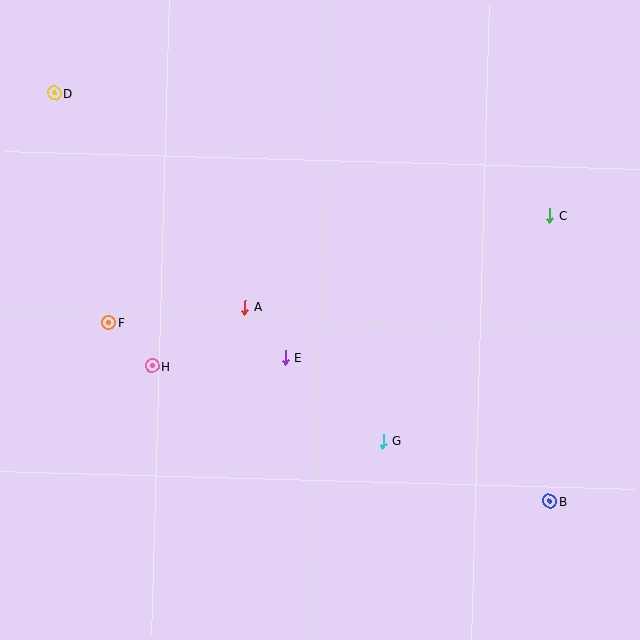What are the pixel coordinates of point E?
Point E is at (285, 358).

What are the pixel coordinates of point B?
Point B is at (550, 501).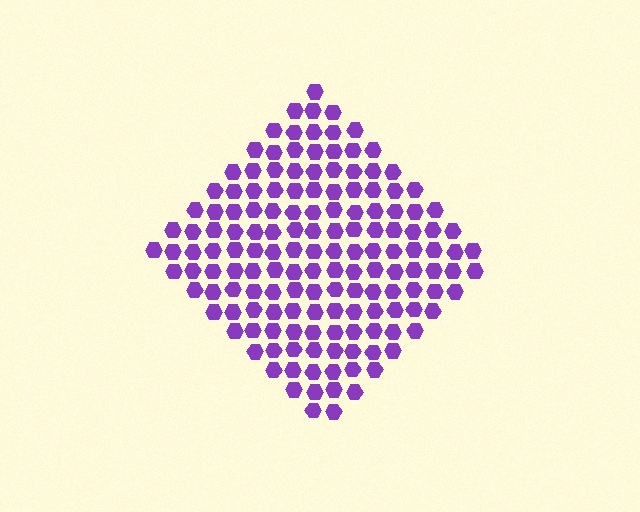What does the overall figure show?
The overall figure shows a diamond.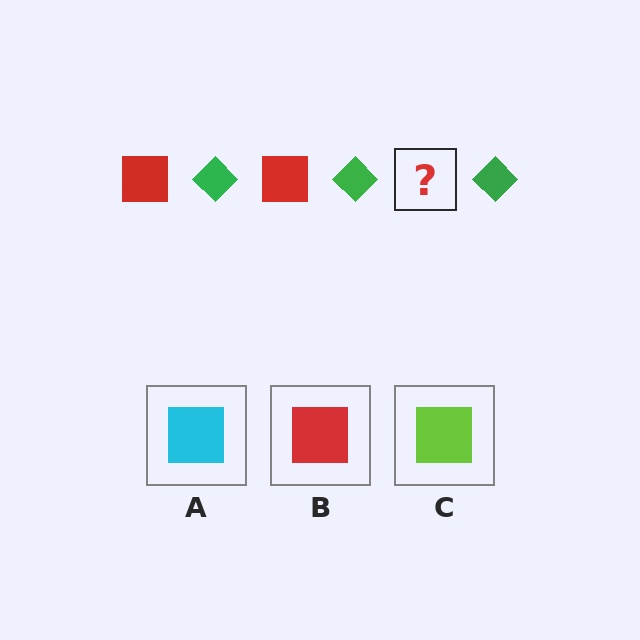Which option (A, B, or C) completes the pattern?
B.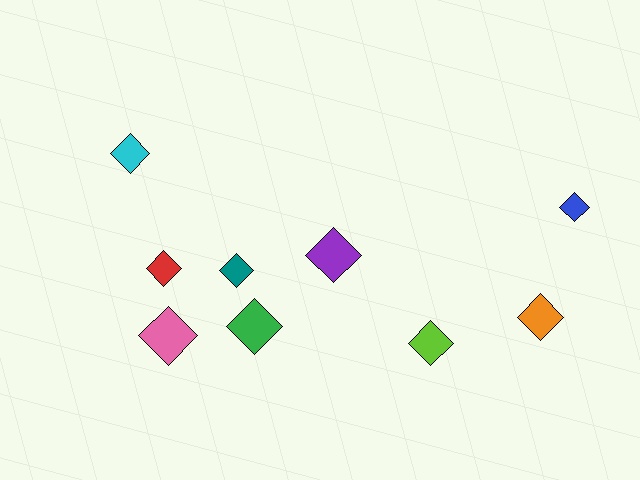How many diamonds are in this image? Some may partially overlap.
There are 9 diamonds.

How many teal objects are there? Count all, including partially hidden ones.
There is 1 teal object.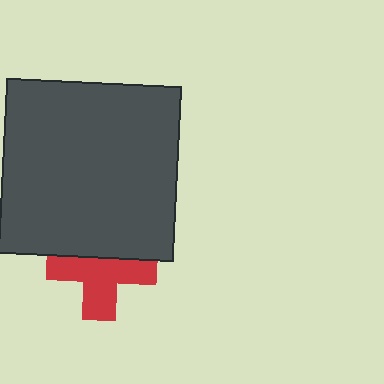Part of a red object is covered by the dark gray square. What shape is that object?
It is a cross.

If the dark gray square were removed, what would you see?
You would see the complete red cross.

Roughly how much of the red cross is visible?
About half of it is visible (roughly 62%).